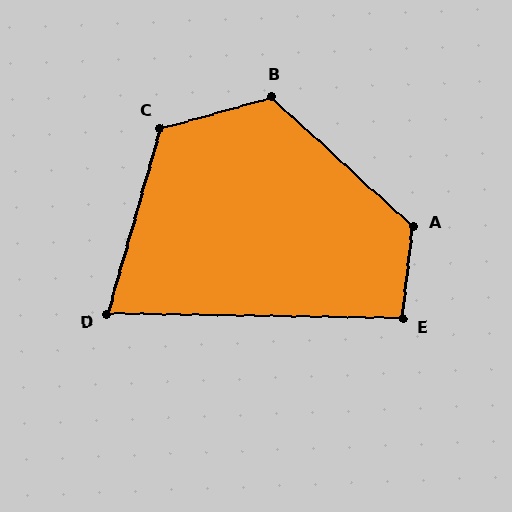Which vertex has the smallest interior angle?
D, at approximately 75 degrees.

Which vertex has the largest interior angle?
A, at approximately 126 degrees.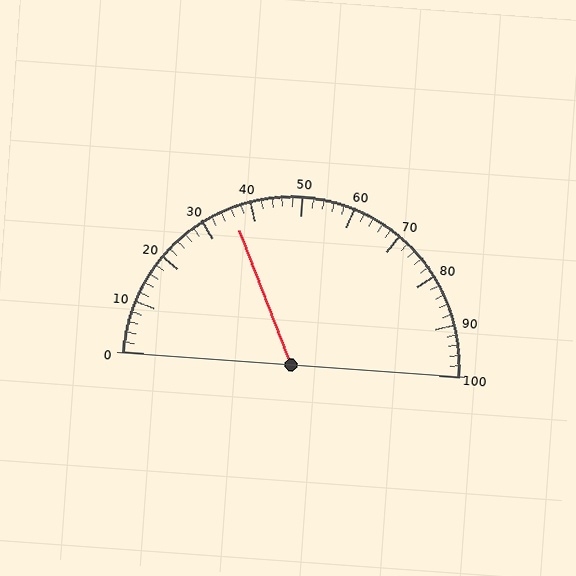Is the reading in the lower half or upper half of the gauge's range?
The reading is in the lower half of the range (0 to 100).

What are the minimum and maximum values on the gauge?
The gauge ranges from 0 to 100.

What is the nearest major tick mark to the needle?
The nearest major tick mark is 40.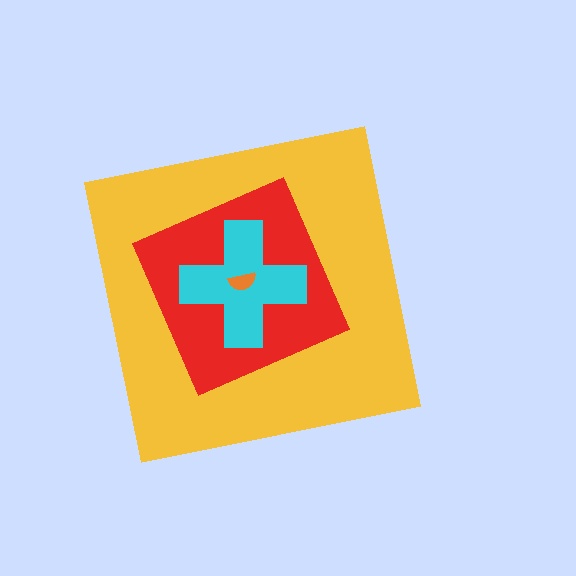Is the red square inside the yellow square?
Yes.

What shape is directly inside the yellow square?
The red square.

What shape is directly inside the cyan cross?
The orange semicircle.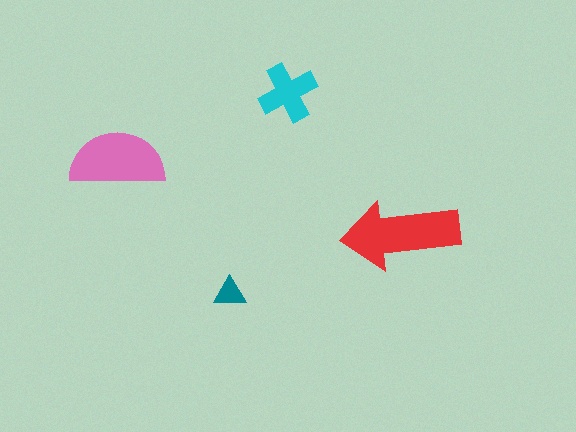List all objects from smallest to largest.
The teal triangle, the cyan cross, the pink semicircle, the red arrow.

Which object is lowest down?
The teal triangle is bottommost.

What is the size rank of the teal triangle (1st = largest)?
4th.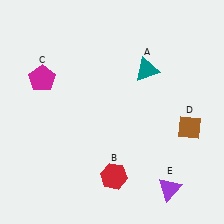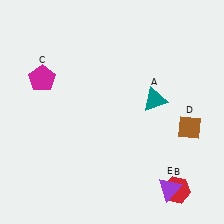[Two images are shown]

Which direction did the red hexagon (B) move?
The red hexagon (B) moved right.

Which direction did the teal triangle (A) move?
The teal triangle (A) moved down.